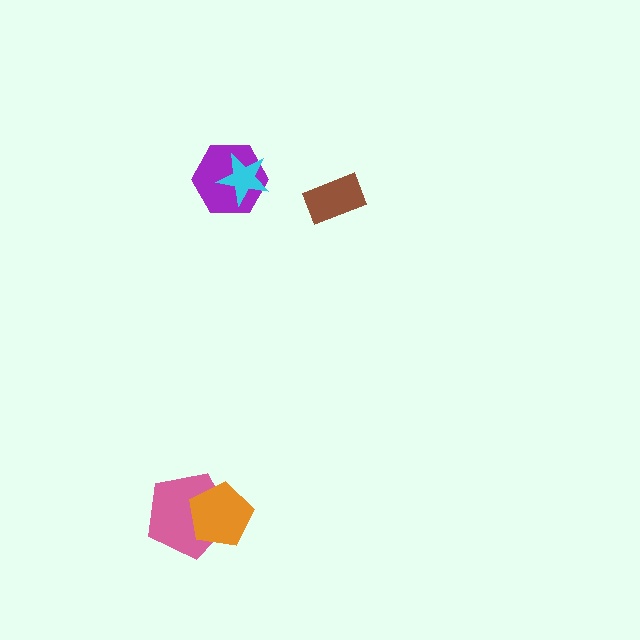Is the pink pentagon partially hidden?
Yes, it is partially covered by another shape.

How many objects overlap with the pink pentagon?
1 object overlaps with the pink pentagon.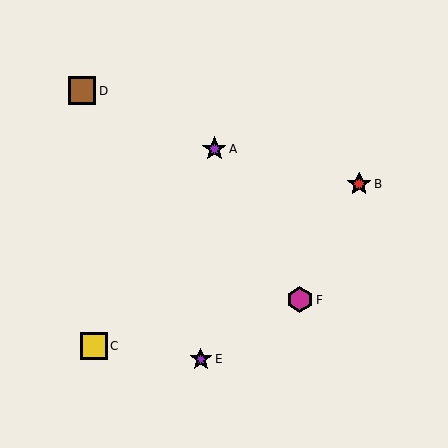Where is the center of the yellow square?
The center of the yellow square is at (94, 346).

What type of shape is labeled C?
Shape C is a yellow square.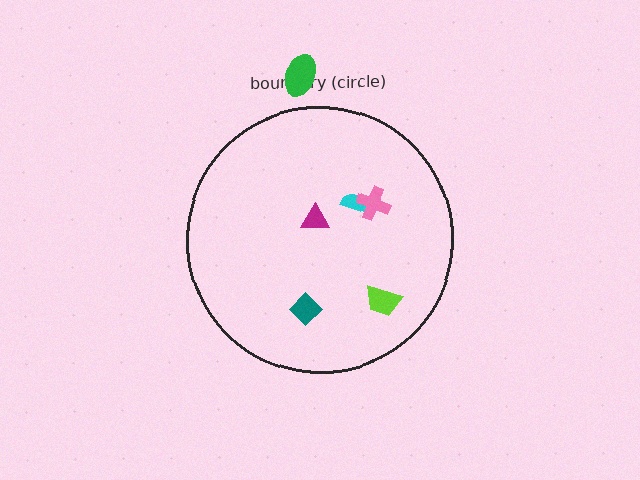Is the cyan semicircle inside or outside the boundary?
Inside.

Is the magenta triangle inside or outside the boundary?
Inside.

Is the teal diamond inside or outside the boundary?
Inside.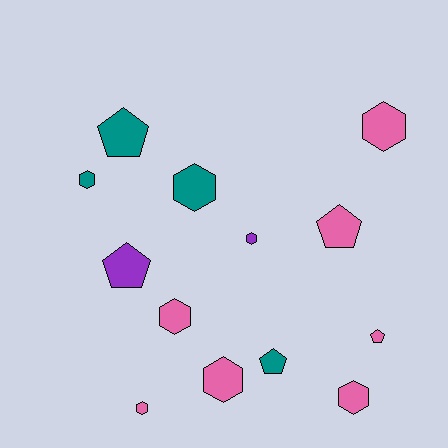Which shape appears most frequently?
Hexagon, with 8 objects.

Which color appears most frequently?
Pink, with 7 objects.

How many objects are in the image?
There are 13 objects.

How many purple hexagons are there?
There is 1 purple hexagon.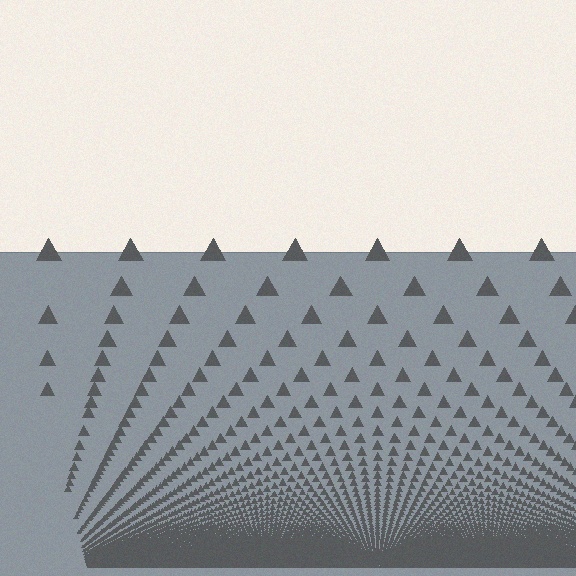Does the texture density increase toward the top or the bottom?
Density increases toward the bottom.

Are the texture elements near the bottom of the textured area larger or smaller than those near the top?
Smaller. The gradient is inverted — elements near the bottom are smaller and denser.